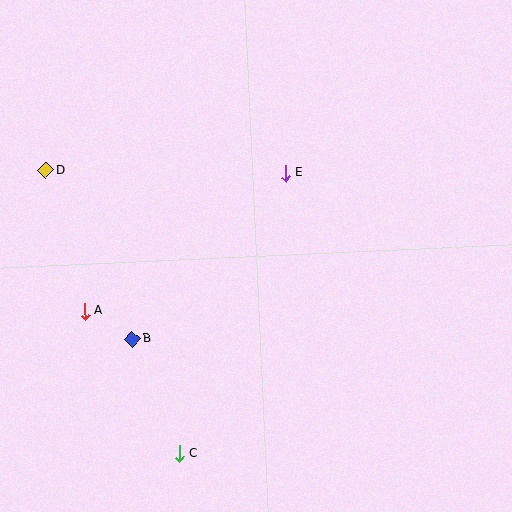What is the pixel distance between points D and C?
The distance between D and C is 313 pixels.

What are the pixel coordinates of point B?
Point B is at (133, 339).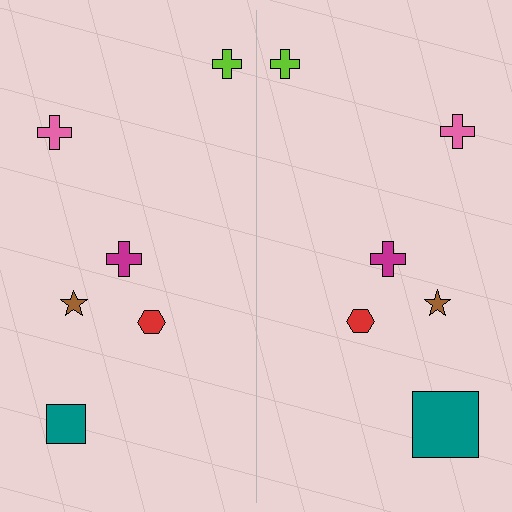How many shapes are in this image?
There are 12 shapes in this image.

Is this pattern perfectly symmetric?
No, the pattern is not perfectly symmetric. The teal square on the right side has a different size than its mirror counterpart.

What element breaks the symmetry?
The teal square on the right side has a different size than its mirror counterpart.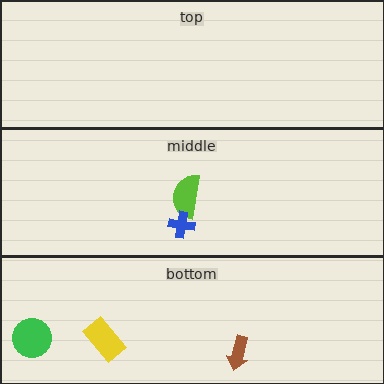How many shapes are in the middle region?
2.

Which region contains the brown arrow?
The bottom region.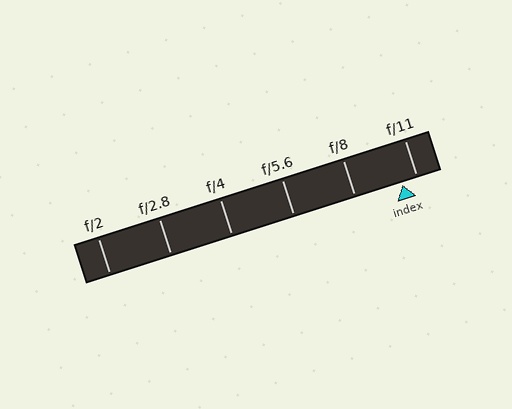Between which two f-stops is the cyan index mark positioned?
The index mark is between f/8 and f/11.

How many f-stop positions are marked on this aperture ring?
There are 6 f-stop positions marked.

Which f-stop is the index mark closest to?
The index mark is closest to f/11.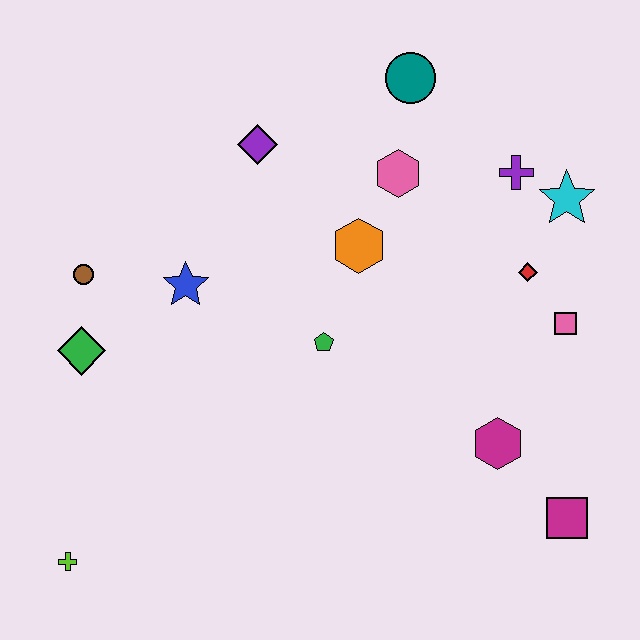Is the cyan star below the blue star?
No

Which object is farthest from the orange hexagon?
The lime cross is farthest from the orange hexagon.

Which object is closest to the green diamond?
The brown circle is closest to the green diamond.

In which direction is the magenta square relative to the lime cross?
The magenta square is to the right of the lime cross.